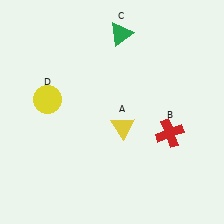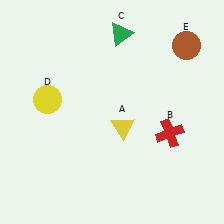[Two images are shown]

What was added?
A brown circle (E) was added in Image 2.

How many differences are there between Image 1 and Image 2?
There is 1 difference between the two images.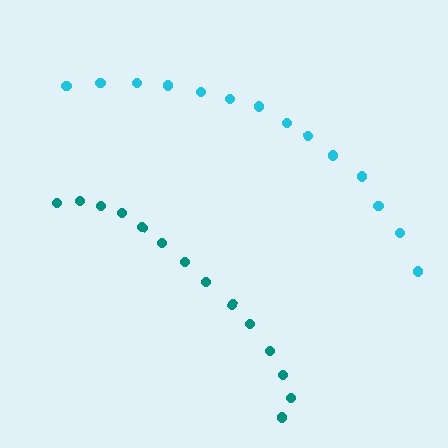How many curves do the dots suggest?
There are 2 distinct paths.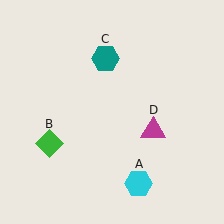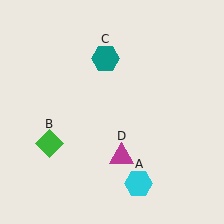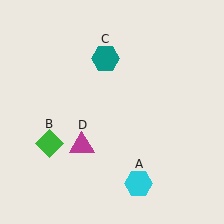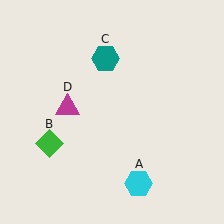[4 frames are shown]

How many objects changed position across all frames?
1 object changed position: magenta triangle (object D).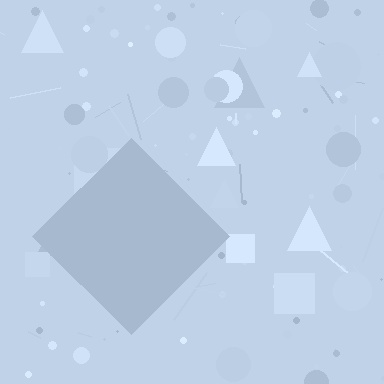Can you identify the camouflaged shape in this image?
The camouflaged shape is a diamond.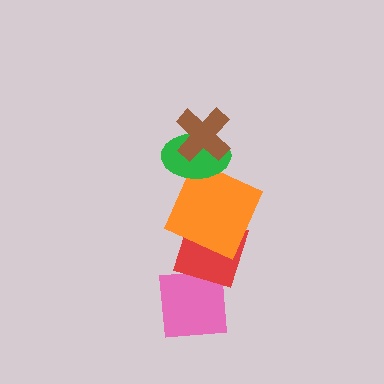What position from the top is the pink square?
The pink square is 5th from the top.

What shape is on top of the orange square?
The green ellipse is on top of the orange square.